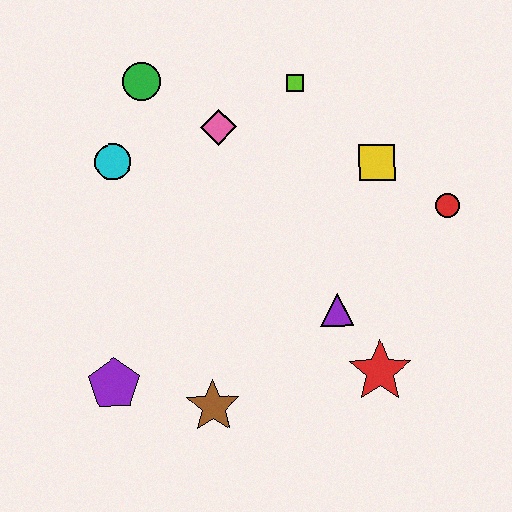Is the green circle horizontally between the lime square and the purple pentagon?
Yes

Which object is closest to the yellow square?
The red circle is closest to the yellow square.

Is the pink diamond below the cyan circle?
No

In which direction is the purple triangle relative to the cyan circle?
The purple triangle is to the right of the cyan circle.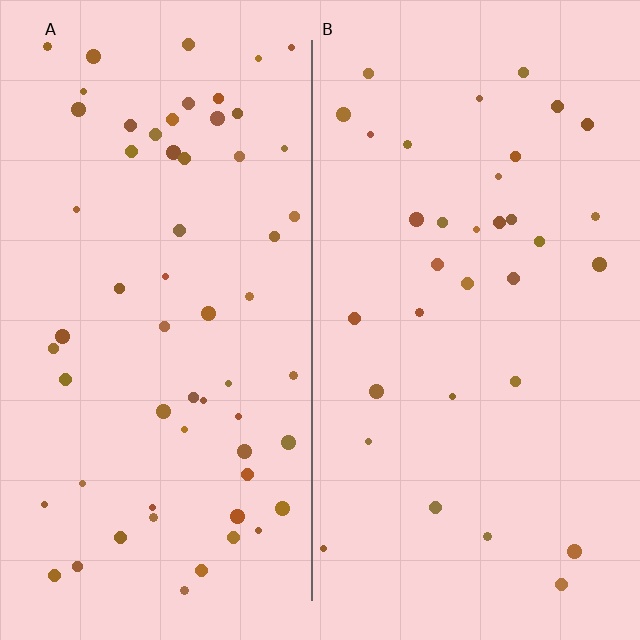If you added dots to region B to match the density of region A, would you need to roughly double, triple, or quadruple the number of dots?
Approximately double.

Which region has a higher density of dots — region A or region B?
A (the left).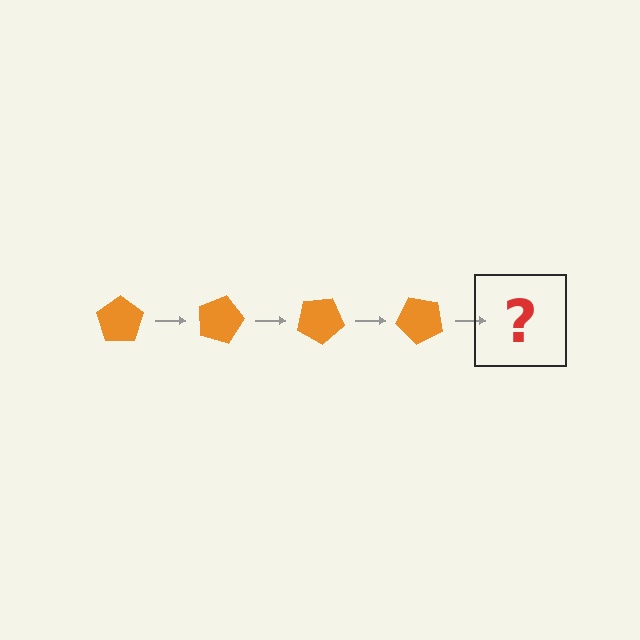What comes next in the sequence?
The next element should be an orange pentagon rotated 60 degrees.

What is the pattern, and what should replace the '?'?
The pattern is that the pentagon rotates 15 degrees each step. The '?' should be an orange pentagon rotated 60 degrees.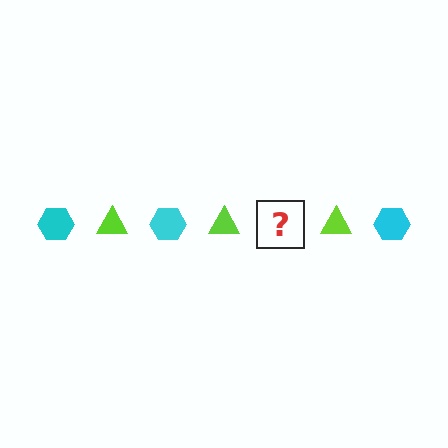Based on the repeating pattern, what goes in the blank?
The blank should be a cyan hexagon.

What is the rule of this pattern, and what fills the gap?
The rule is that the pattern alternates between cyan hexagon and lime triangle. The gap should be filled with a cyan hexagon.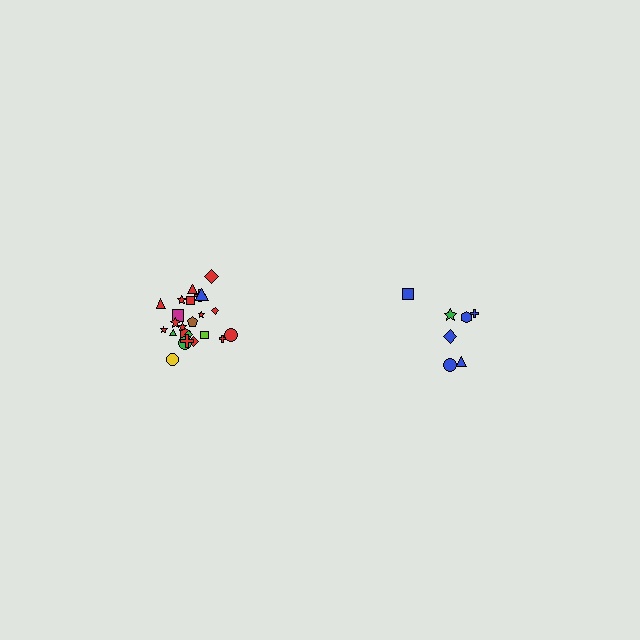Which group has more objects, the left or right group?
The left group.